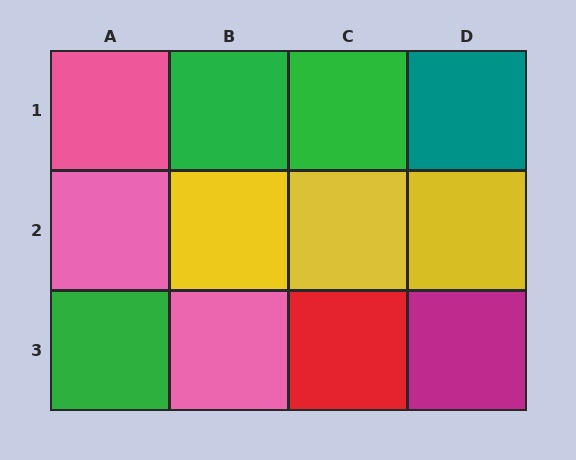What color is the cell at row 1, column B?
Green.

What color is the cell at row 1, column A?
Pink.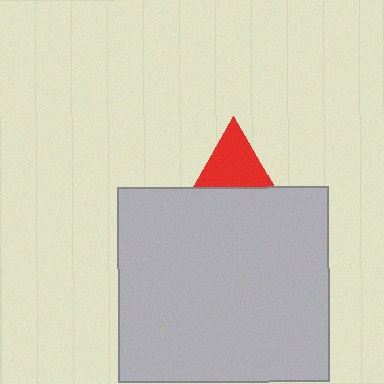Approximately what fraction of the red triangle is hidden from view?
Roughly 41% of the red triangle is hidden behind the light gray rectangle.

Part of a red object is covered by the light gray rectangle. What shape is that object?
It is a triangle.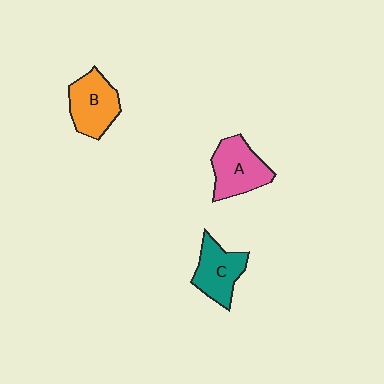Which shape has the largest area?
Shape A (pink).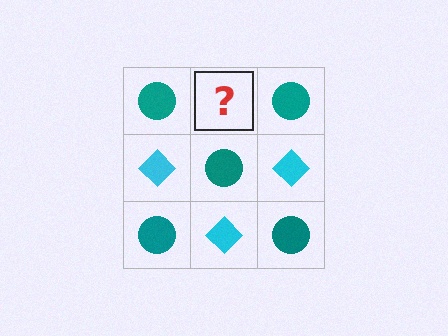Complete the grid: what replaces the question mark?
The question mark should be replaced with a cyan diamond.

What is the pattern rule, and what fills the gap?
The rule is that it alternates teal circle and cyan diamond in a checkerboard pattern. The gap should be filled with a cyan diamond.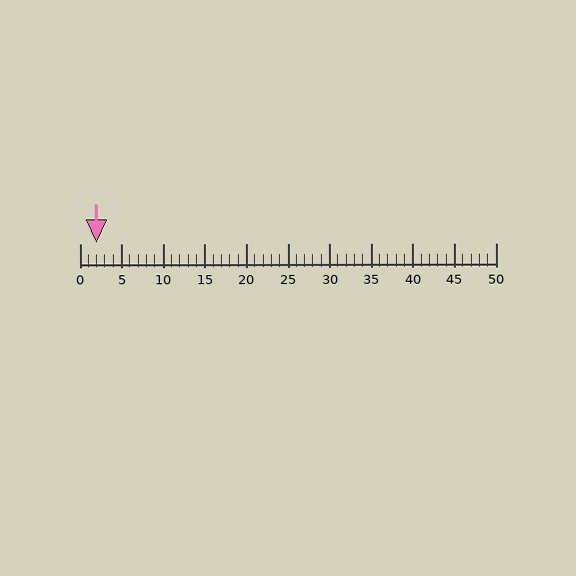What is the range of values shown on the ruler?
The ruler shows values from 0 to 50.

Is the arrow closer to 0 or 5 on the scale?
The arrow is closer to 0.